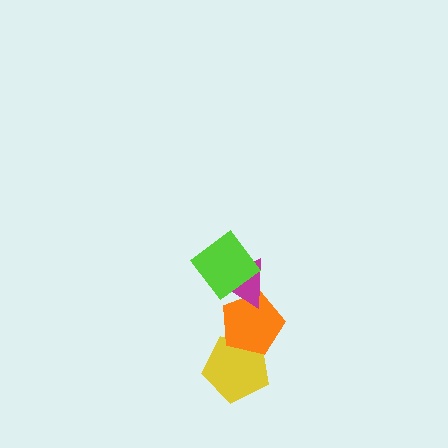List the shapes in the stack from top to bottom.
From top to bottom: the lime diamond, the magenta triangle, the orange pentagon, the yellow pentagon.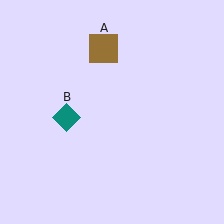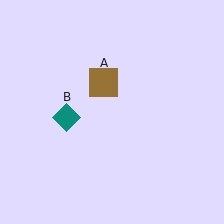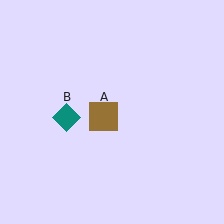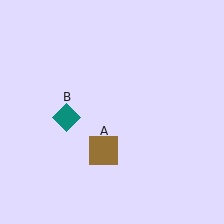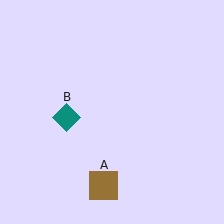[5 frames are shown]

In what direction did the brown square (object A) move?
The brown square (object A) moved down.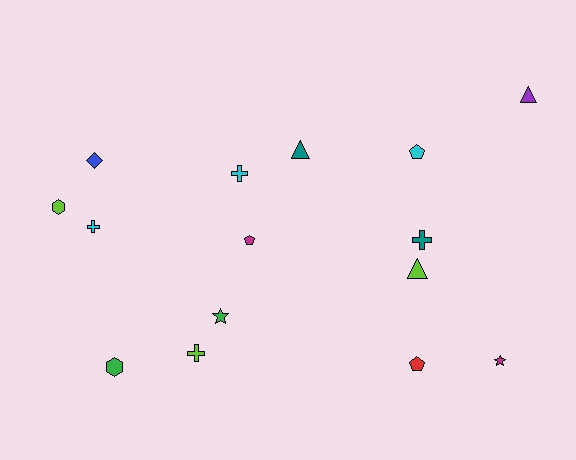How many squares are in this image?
There are no squares.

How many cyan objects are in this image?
There are 3 cyan objects.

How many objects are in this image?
There are 15 objects.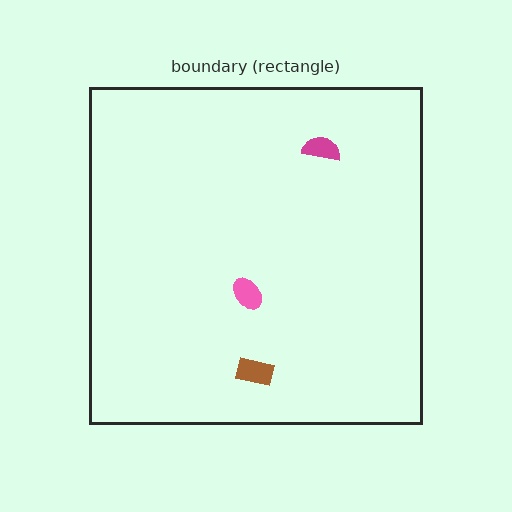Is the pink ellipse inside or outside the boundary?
Inside.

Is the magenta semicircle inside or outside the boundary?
Inside.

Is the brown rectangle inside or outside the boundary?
Inside.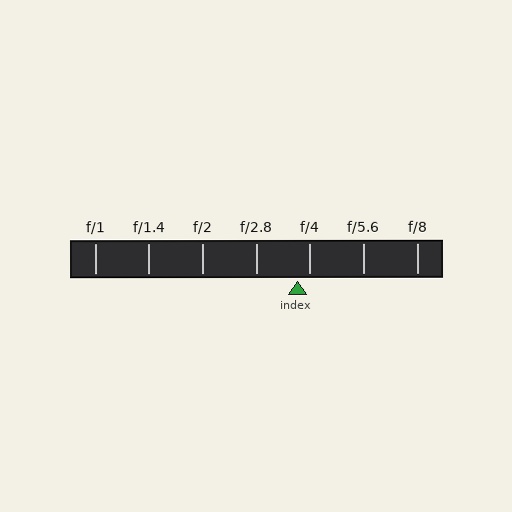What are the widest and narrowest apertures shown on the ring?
The widest aperture shown is f/1 and the narrowest is f/8.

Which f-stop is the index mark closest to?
The index mark is closest to f/4.